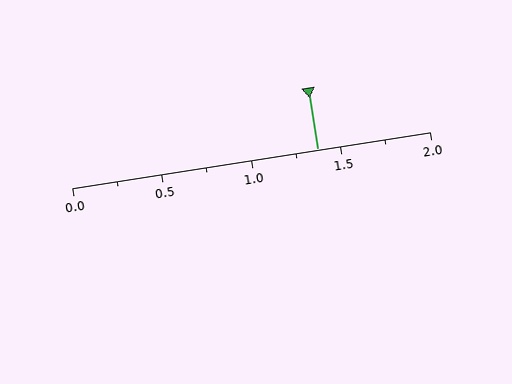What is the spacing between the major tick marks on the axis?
The major ticks are spaced 0.5 apart.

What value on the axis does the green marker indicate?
The marker indicates approximately 1.38.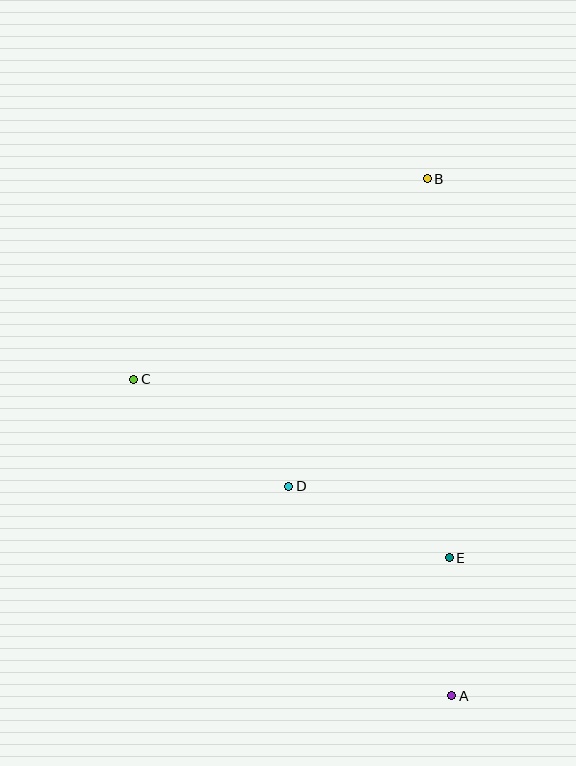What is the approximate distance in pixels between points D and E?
The distance between D and E is approximately 176 pixels.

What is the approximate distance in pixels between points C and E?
The distance between C and E is approximately 363 pixels.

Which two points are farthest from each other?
Points A and B are farthest from each other.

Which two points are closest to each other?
Points A and E are closest to each other.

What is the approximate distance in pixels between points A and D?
The distance between A and D is approximately 266 pixels.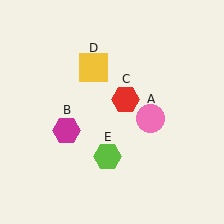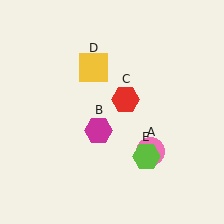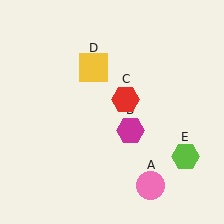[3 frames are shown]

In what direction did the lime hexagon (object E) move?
The lime hexagon (object E) moved right.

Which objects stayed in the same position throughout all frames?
Red hexagon (object C) and yellow square (object D) remained stationary.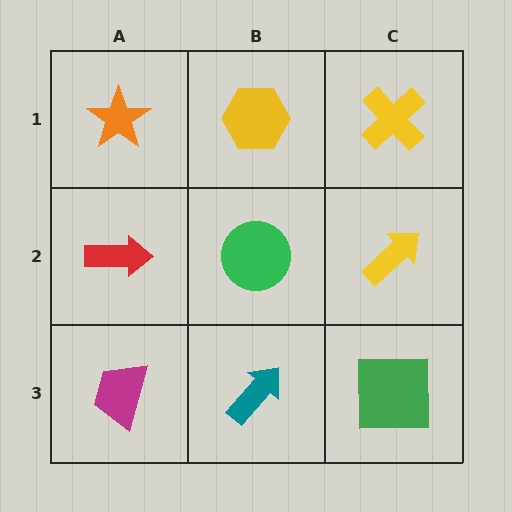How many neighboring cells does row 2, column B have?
4.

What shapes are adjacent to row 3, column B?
A green circle (row 2, column B), a magenta trapezoid (row 3, column A), a green square (row 3, column C).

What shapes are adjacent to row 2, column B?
A yellow hexagon (row 1, column B), a teal arrow (row 3, column B), a red arrow (row 2, column A), a yellow arrow (row 2, column C).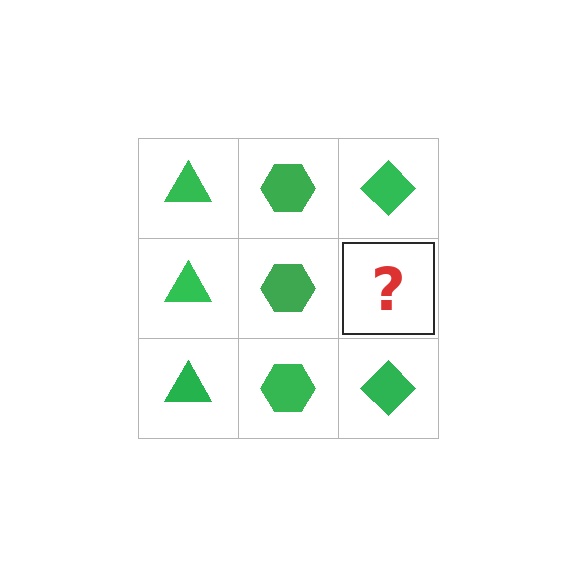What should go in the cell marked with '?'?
The missing cell should contain a green diamond.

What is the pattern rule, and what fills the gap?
The rule is that each column has a consistent shape. The gap should be filled with a green diamond.